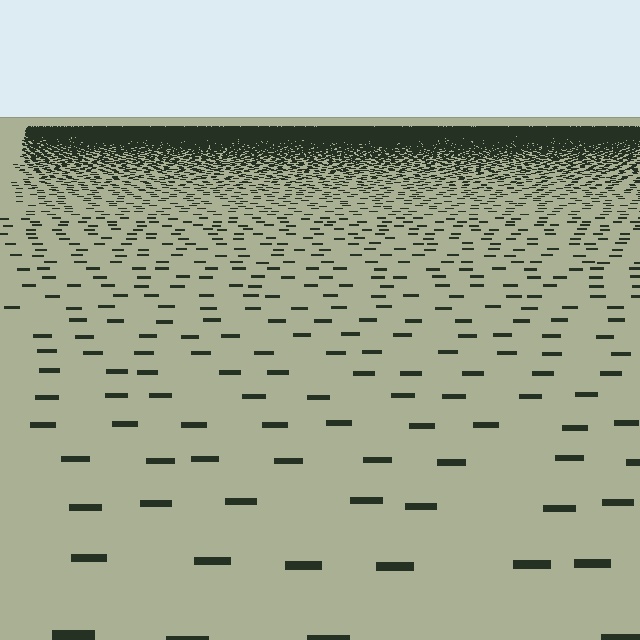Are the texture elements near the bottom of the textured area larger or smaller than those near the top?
Larger. Near the bottom, elements are closer to the viewer and appear at a bigger on-screen size.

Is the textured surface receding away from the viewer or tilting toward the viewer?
The surface is receding away from the viewer. Texture elements get smaller and denser toward the top.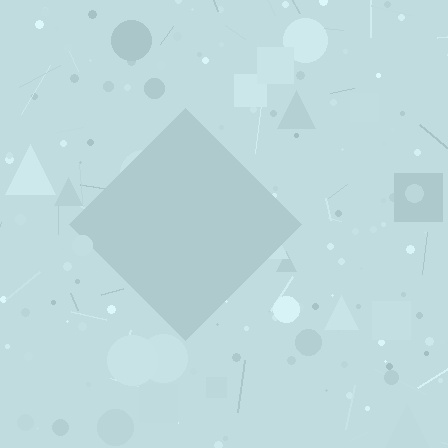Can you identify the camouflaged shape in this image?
The camouflaged shape is a diamond.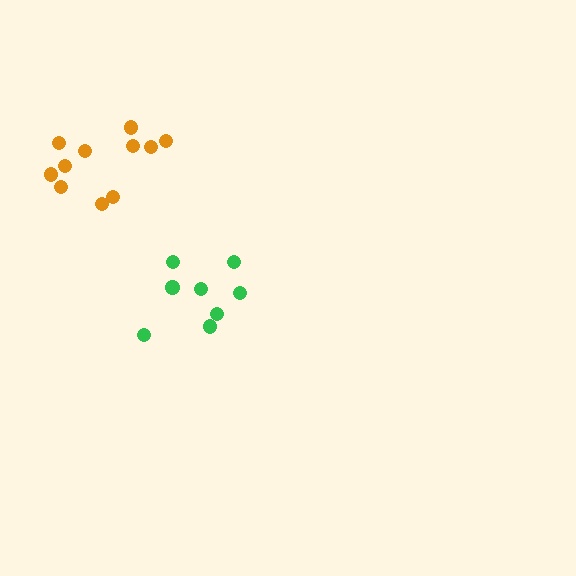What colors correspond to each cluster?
The clusters are colored: green, orange.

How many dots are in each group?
Group 1: 8 dots, Group 2: 11 dots (19 total).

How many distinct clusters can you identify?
There are 2 distinct clusters.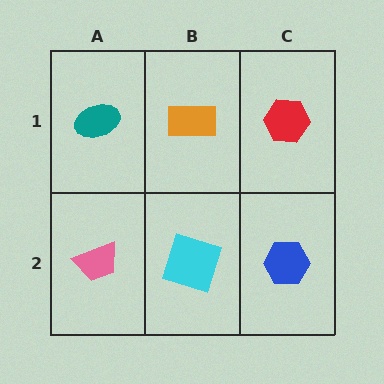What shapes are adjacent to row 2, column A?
A teal ellipse (row 1, column A), a cyan square (row 2, column B).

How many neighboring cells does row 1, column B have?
3.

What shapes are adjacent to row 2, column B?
An orange rectangle (row 1, column B), a pink trapezoid (row 2, column A), a blue hexagon (row 2, column C).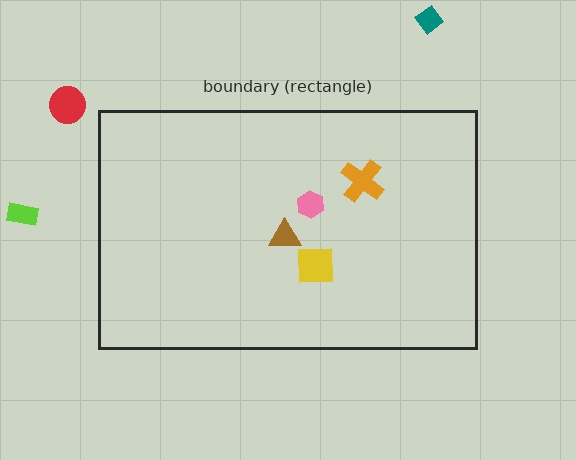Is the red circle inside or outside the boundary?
Outside.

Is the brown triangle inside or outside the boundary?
Inside.